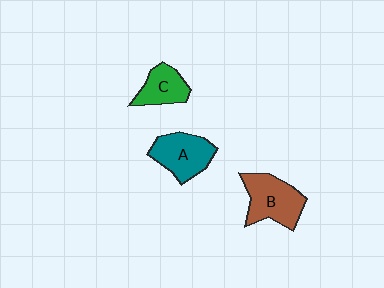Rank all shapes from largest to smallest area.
From largest to smallest: B (brown), A (teal), C (green).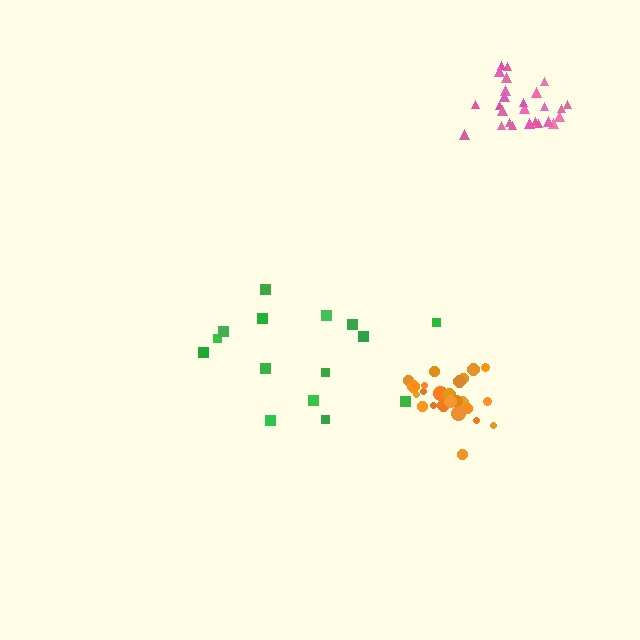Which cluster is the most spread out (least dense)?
Green.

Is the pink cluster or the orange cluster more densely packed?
Pink.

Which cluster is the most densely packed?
Pink.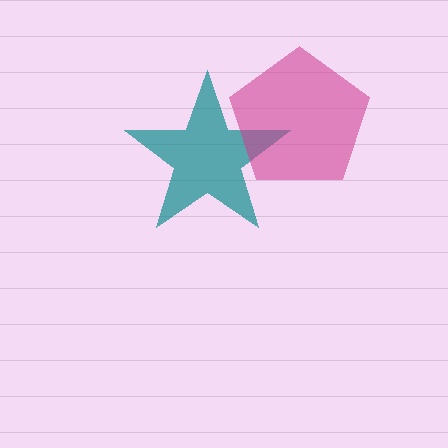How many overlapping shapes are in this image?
There are 2 overlapping shapes in the image.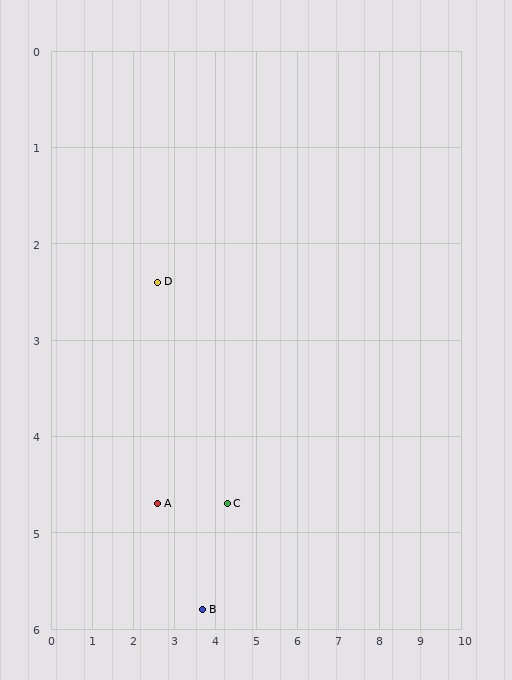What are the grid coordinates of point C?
Point C is at approximately (4.3, 4.7).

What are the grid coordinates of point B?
Point B is at approximately (3.7, 5.8).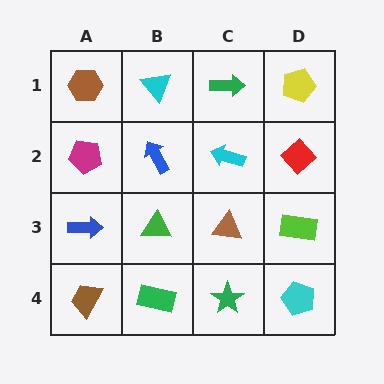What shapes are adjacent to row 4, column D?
A lime rectangle (row 3, column D), a green star (row 4, column C).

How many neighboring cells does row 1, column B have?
3.